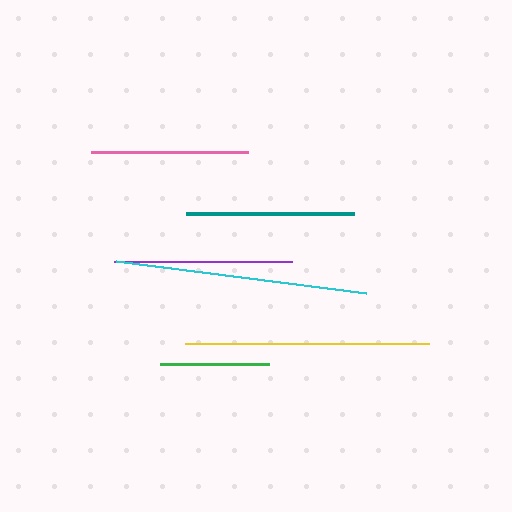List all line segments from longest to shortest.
From longest to shortest: cyan, yellow, purple, teal, pink, green.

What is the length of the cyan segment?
The cyan segment is approximately 252 pixels long.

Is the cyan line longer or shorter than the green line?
The cyan line is longer than the green line.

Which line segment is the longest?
The cyan line is the longest at approximately 252 pixels.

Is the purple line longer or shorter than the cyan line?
The cyan line is longer than the purple line.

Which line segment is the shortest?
The green line is the shortest at approximately 109 pixels.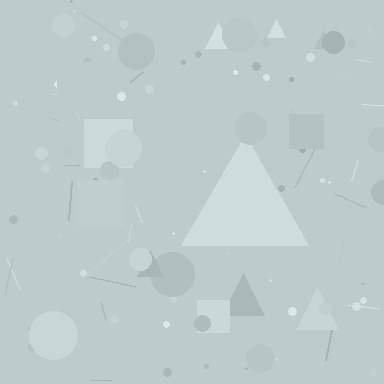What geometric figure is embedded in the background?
A triangle is embedded in the background.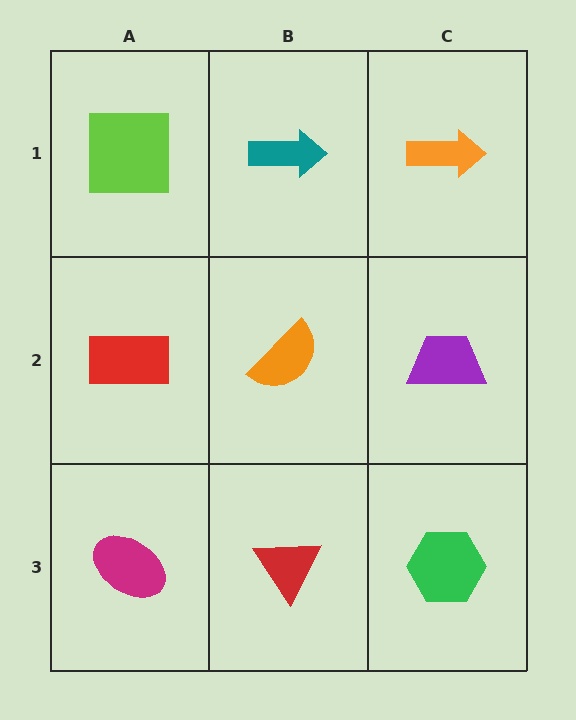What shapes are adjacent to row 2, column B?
A teal arrow (row 1, column B), a red triangle (row 3, column B), a red rectangle (row 2, column A), a purple trapezoid (row 2, column C).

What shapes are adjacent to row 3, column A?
A red rectangle (row 2, column A), a red triangle (row 3, column B).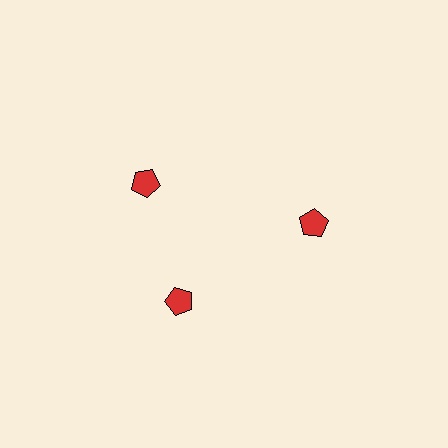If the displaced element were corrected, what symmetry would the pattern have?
It would have 3-fold rotational symmetry — the pattern would map onto itself every 120 degrees.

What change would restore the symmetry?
The symmetry would be restored by rotating it back into even spacing with its neighbors so that all 3 pentagons sit at equal angles and equal distance from the center.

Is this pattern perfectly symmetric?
No. The 3 red pentagons are arranged in a ring, but one element near the 11 o'clock position is rotated out of alignment along the ring, breaking the 3-fold rotational symmetry.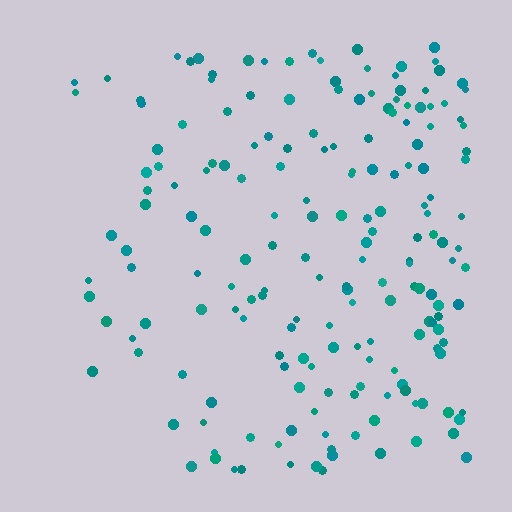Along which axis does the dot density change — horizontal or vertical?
Horizontal.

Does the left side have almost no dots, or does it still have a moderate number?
Still a moderate number, just noticeably fewer than the right.